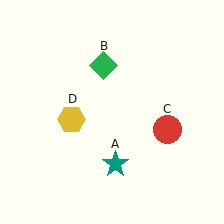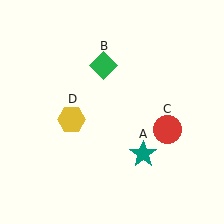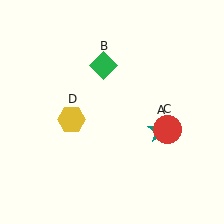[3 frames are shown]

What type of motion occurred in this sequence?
The teal star (object A) rotated counterclockwise around the center of the scene.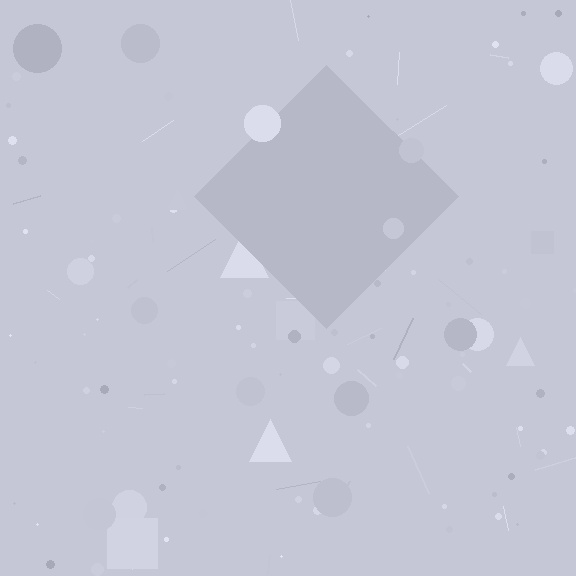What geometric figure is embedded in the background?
A diamond is embedded in the background.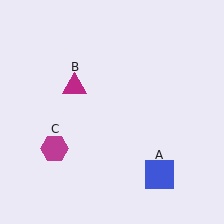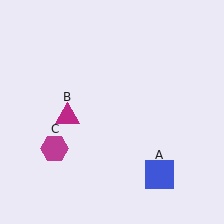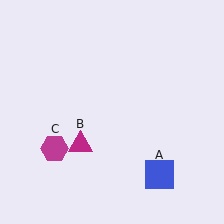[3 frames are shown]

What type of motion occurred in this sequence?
The magenta triangle (object B) rotated counterclockwise around the center of the scene.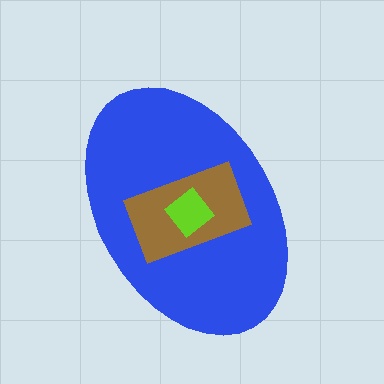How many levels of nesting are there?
3.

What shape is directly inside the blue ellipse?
The brown rectangle.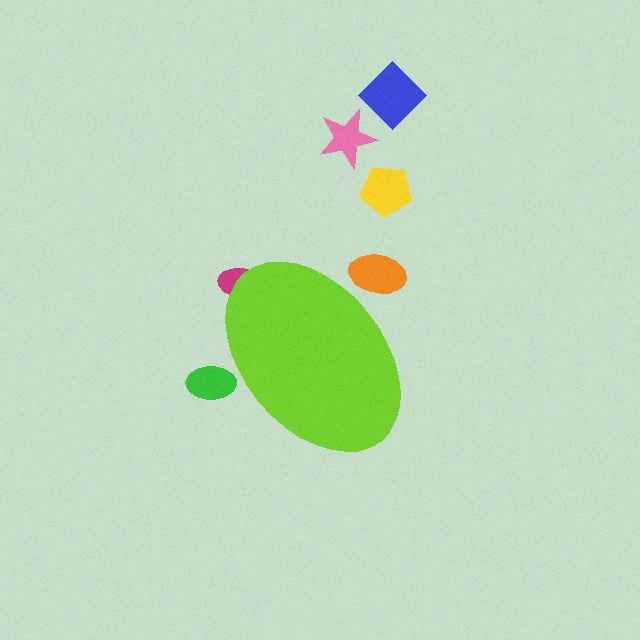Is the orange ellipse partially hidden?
Yes, the orange ellipse is partially hidden behind the lime ellipse.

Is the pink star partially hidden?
No, the pink star is fully visible.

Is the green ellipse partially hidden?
Yes, the green ellipse is partially hidden behind the lime ellipse.